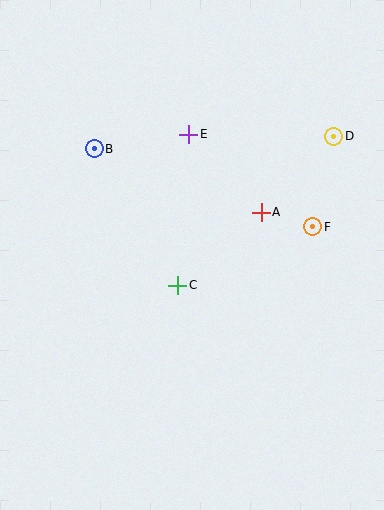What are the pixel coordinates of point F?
Point F is at (313, 227).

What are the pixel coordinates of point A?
Point A is at (261, 212).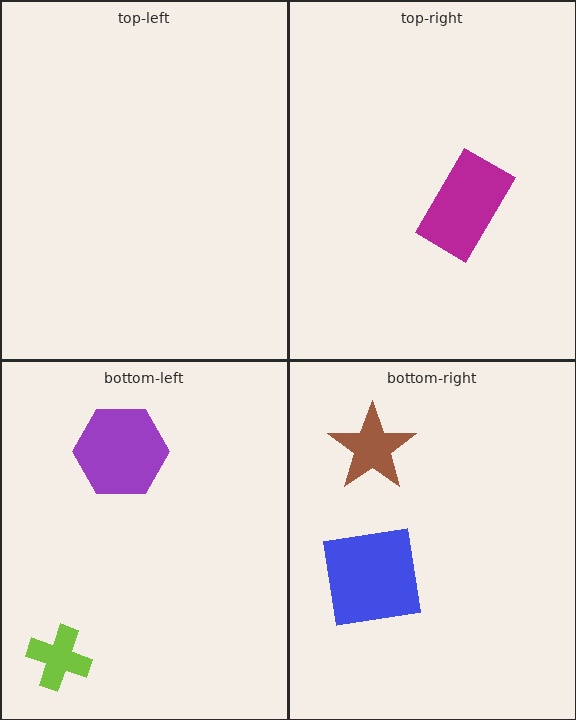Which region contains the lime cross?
The bottom-left region.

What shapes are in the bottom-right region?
The brown star, the blue square.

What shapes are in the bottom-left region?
The purple hexagon, the lime cross.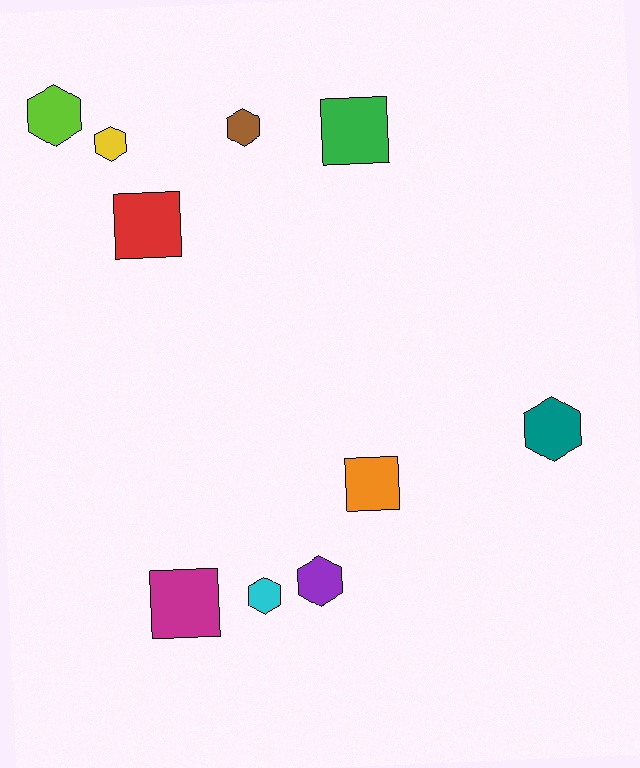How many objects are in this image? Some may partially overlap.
There are 10 objects.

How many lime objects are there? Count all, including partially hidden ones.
There is 1 lime object.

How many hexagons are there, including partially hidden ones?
There are 6 hexagons.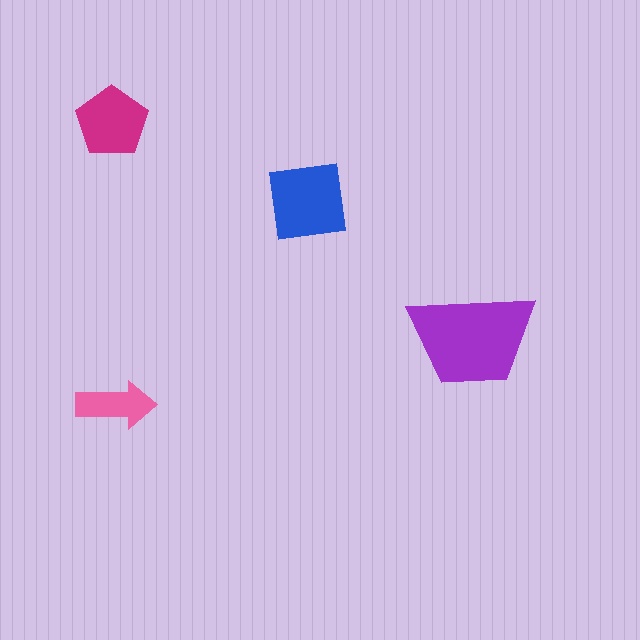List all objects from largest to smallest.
The purple trapezoid, the blue square, the magenta pentagon, the pink arrow.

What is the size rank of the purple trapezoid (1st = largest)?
1st.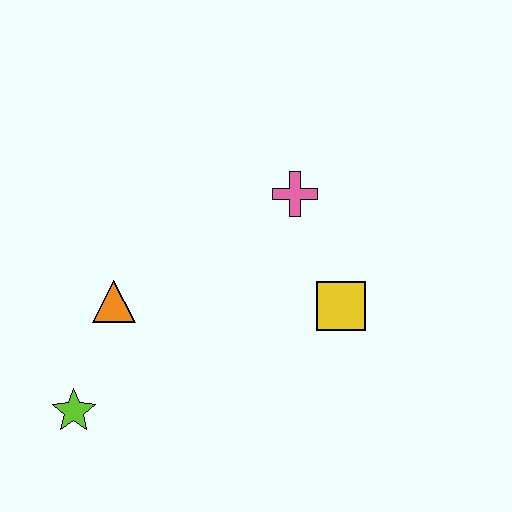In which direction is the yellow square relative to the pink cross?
The yellow square is below the pink cross.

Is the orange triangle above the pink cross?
No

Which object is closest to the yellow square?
The pink cross is closest to the yellow square.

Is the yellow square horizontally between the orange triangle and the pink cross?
No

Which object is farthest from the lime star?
The pink cross is farthest from the lime star.